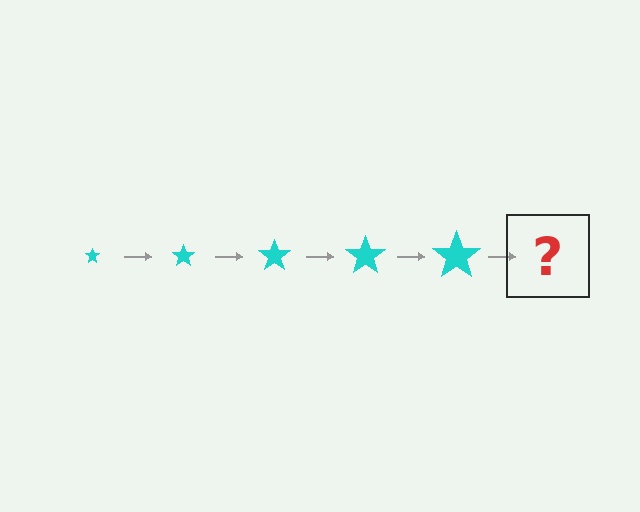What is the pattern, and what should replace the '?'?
The pattern is that the star gets progressively larger each step. The '?' should be a cyan star, larger than the previous one.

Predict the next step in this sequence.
The next step is a cyan star, larger than the previous one.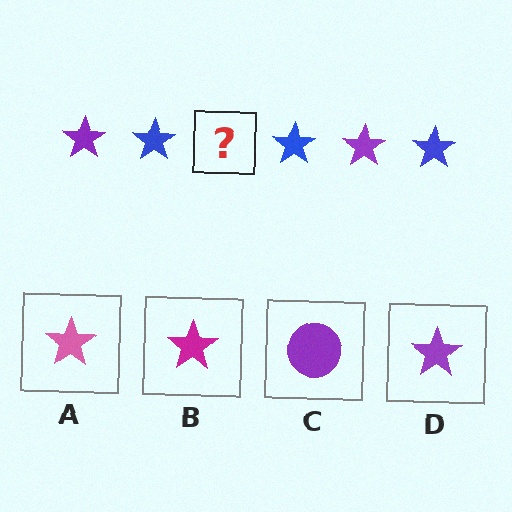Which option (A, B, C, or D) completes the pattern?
D.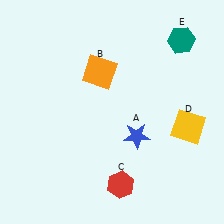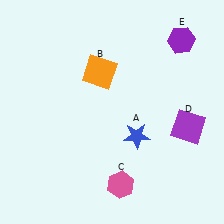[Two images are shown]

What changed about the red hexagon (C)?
In Image 1, C is red. In Image 2, it changed to pink.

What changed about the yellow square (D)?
In Image 1, D is yellow. In Image 2, it changed to purple.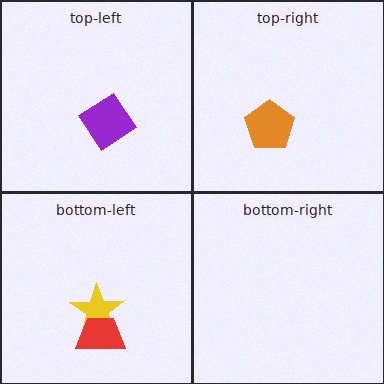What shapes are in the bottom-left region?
The yellow star, the red trapezoid.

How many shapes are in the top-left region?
1.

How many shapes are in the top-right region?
1.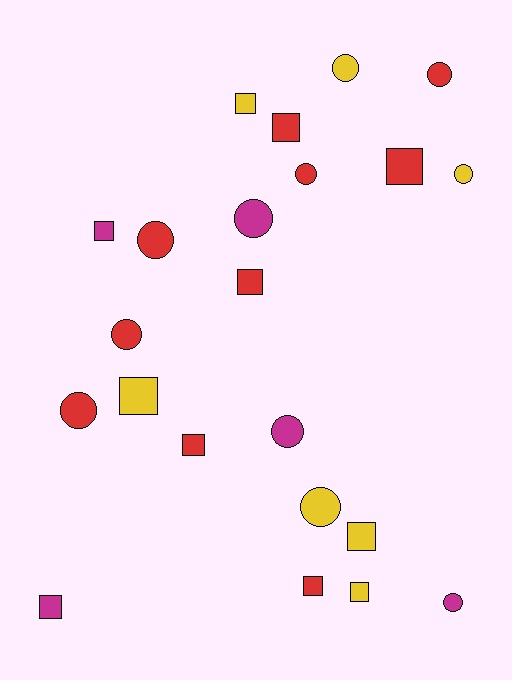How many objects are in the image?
There are 22 objects.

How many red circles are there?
There are 5 red circles.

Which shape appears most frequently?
Square, with 11 objects.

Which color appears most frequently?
Red, with 10 objects.